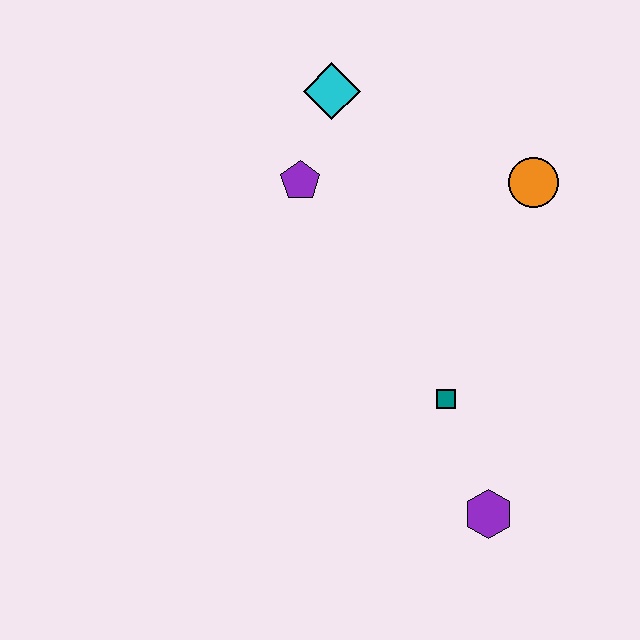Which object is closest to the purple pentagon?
The cyan diamond is closest to the purple pentagon.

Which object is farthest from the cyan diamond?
The purple hexagon is farthest from the cyan diamond.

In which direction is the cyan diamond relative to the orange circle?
The cyan diamond is to the left of the orange circle.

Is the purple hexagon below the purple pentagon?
Yes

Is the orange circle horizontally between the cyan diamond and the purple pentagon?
No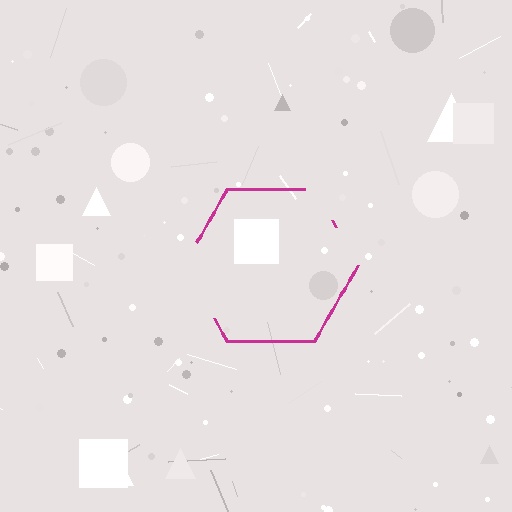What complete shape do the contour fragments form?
The contour fragments form a hexagon.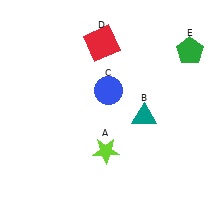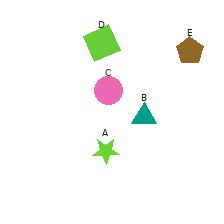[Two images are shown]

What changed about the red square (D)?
In Image 1, D is red. In Image 2, it changed to lime.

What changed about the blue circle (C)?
In Image 1, C is blue. In Image 2, it changed to pink.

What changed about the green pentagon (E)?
In Image 1, E is green. In Image 2, it changed to brown.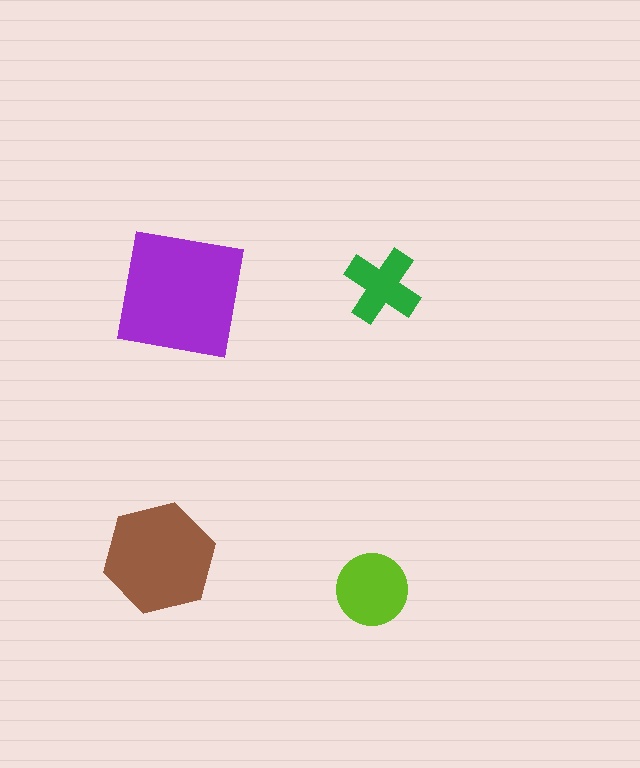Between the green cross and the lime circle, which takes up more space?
The lime circle.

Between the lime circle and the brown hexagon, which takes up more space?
The brown hexagon.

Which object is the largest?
The purple square.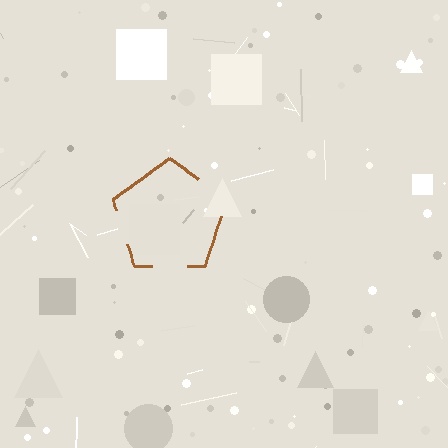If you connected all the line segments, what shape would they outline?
They would outline a pentagon.